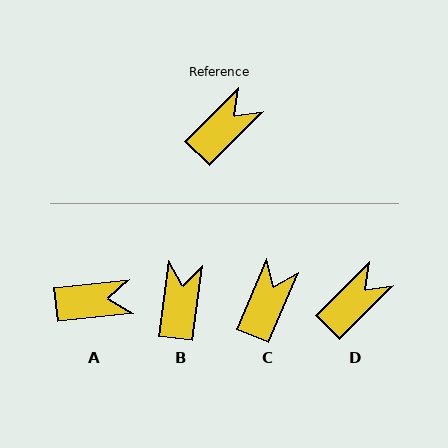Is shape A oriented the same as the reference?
No, it is off by about 39 degrees.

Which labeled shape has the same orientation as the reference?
D.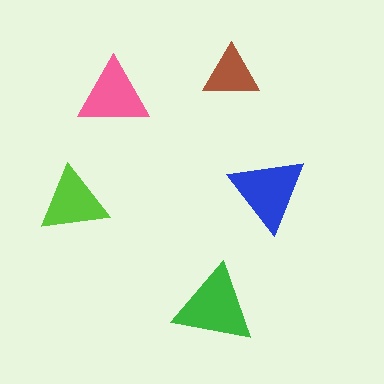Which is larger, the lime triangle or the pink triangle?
The pink one.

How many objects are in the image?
There are 5 objects in the image.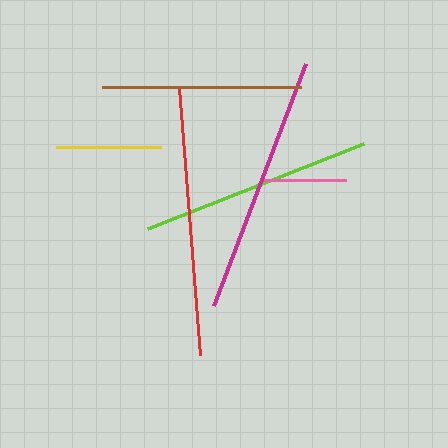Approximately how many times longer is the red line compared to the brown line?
The red line is approximately 1.4 times the length of the brown line.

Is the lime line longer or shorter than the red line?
The red line is longer than the lime line.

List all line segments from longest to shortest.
From longest to shortest: red, magenta, lime, brown, yellow, pink.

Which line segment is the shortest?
The pink line is the shortest at approximately 83 pixels.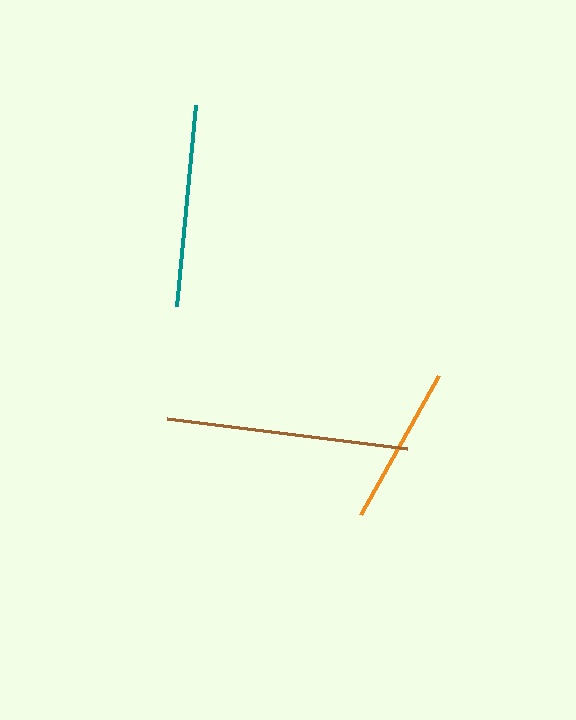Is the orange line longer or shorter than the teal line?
The teal line is longer than the orange line.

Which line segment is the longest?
The brown line is the longest at approximately 242 pixels.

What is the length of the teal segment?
The teal segment is approximately 202 pixels long.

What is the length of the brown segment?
The brown segment is approximately 242 pixels long.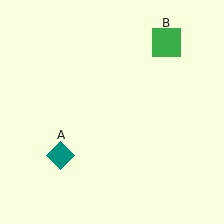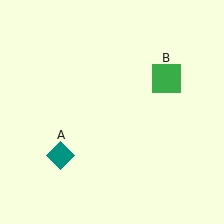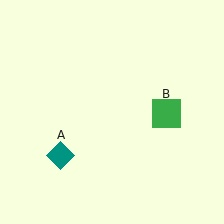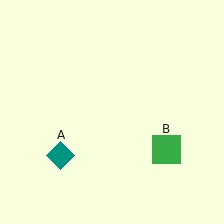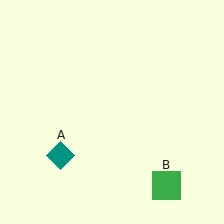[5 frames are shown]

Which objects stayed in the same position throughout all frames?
Teal diamond (object A) remained stationary.